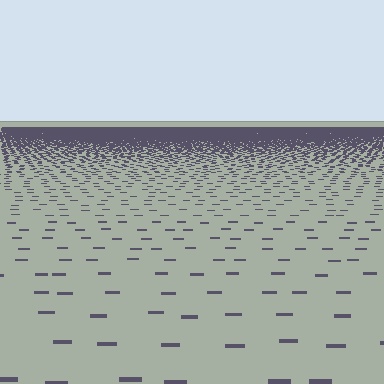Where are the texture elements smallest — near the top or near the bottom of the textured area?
Near the top.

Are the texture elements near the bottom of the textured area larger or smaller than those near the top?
Larger. Near the bottom, elements are closer to the viewer and appear at a bigger on-screen size.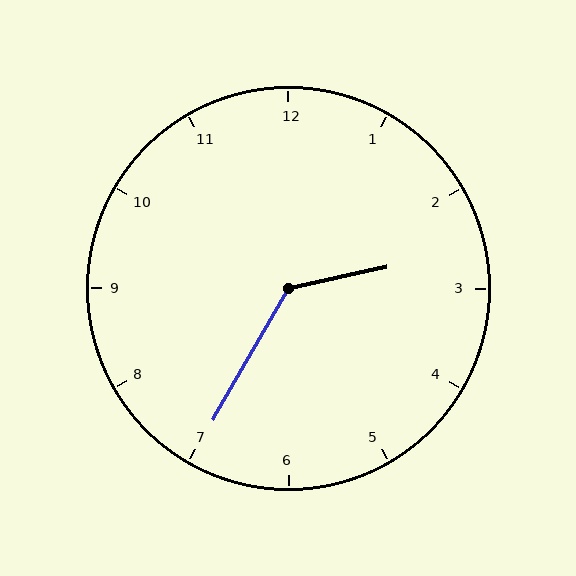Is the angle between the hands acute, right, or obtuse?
It is obtuse.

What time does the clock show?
2:35.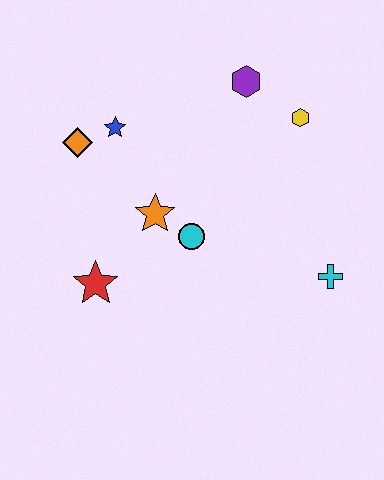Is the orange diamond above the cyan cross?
Yes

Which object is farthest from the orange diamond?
The cyan cross is farthest from the orange diamond.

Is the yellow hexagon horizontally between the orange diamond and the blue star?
No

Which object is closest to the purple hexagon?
The yellow hexagon is closest to the purple hexagon.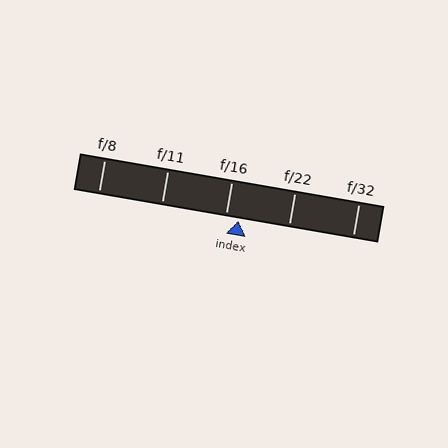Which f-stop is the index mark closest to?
The index mark is closest to f/16.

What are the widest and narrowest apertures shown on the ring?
The widest aperture shown is f/8 and the narrowest is f/32.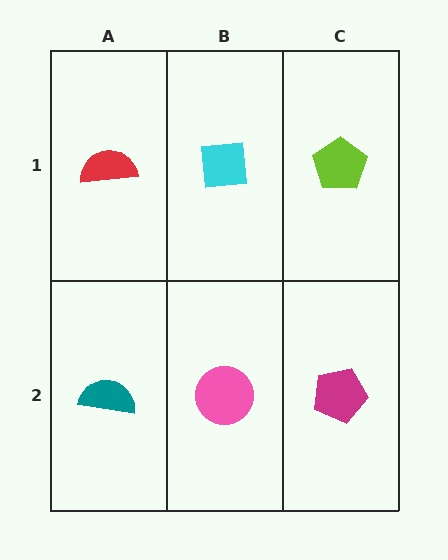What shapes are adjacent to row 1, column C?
A magenta pentagon (row 2, column C), a cyan square (row 1, column B).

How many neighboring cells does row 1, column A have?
2.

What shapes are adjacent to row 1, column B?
A pink circle (row 2, column B), a red semicircle (row 1, column A), a lime pentagon (row 1, column C).